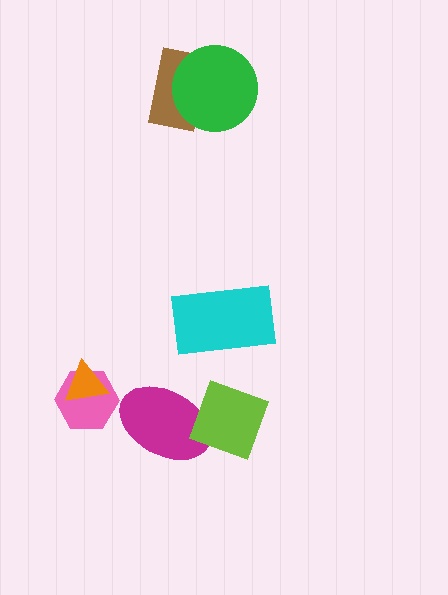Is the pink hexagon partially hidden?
Yes, it is partially covered by another shape.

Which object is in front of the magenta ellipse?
The lime diamond is in front of the magenta ellipse.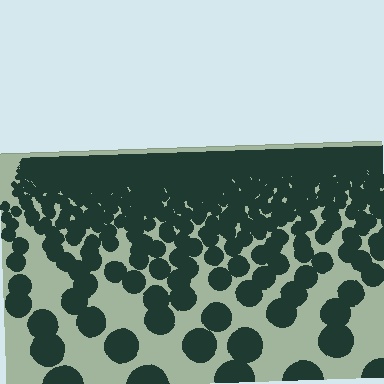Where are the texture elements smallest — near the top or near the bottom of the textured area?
Near the top.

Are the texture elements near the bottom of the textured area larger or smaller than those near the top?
Larger. Near the bottom, elements are closer to the viewer and appear at a bigger on-screen size.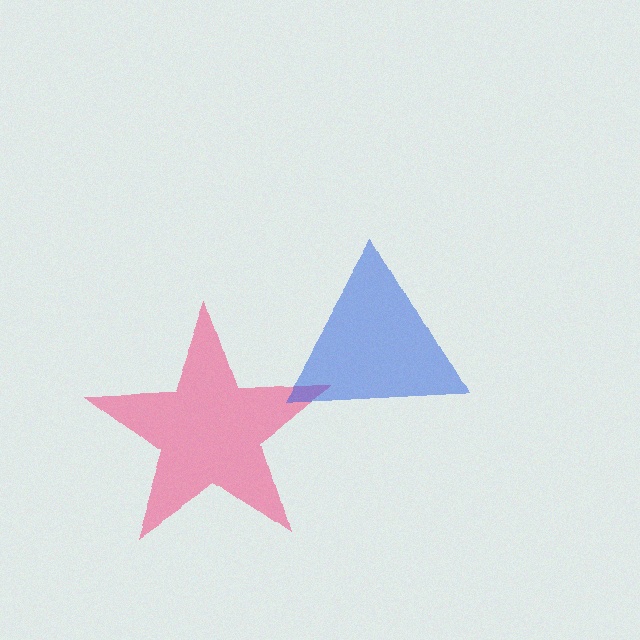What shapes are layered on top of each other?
The layered shapes are: a pink star, a blue triangle.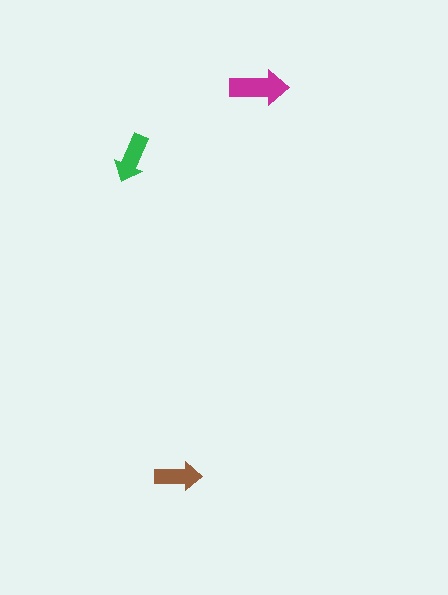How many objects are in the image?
There are 3 objects in the image.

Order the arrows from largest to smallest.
the magenta one, the green one, the brown one.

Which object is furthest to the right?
The magenta arrow is rightmost.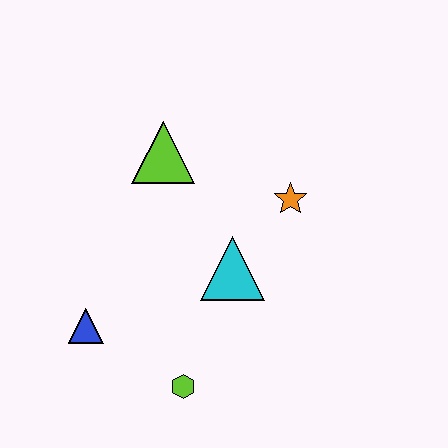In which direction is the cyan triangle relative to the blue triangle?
The cyan triangle is to the right of the blue triangle.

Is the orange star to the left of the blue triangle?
No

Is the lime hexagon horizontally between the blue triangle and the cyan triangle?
Yes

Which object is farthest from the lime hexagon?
The lime triangle is farthest from the lime hexagon.